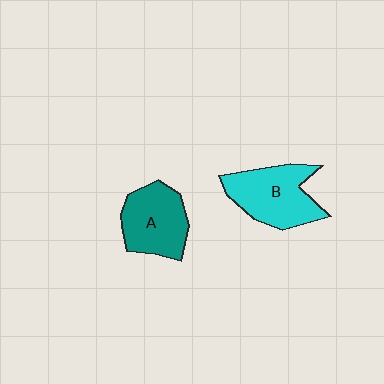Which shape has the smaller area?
Shape A (teal).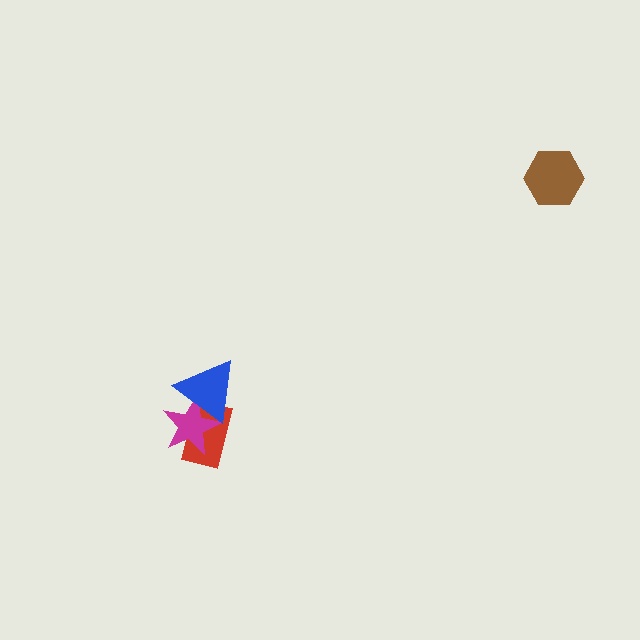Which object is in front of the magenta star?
The blue triangle is in front of the magenta star.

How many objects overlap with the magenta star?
2 objects overlap with the magenta star.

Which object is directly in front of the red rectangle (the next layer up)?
The magenta star is directly in front of the red rectangle.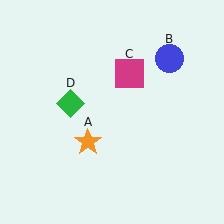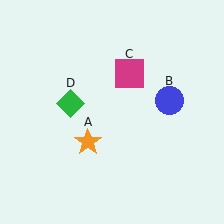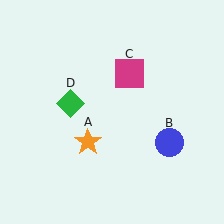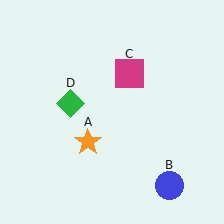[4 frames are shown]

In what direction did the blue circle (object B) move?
The blue circle (object B) moved down.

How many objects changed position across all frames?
1 object changed position: blue circle (object B).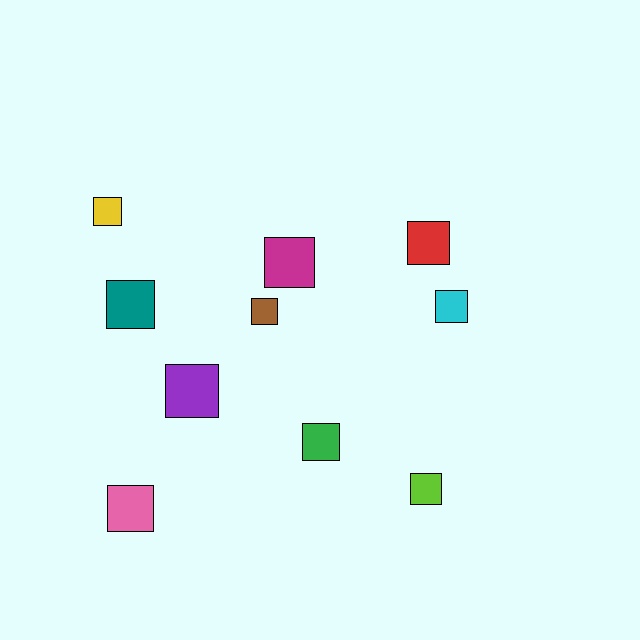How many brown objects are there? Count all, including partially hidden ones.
There is 1 brown object.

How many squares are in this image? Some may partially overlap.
There are 10 squares.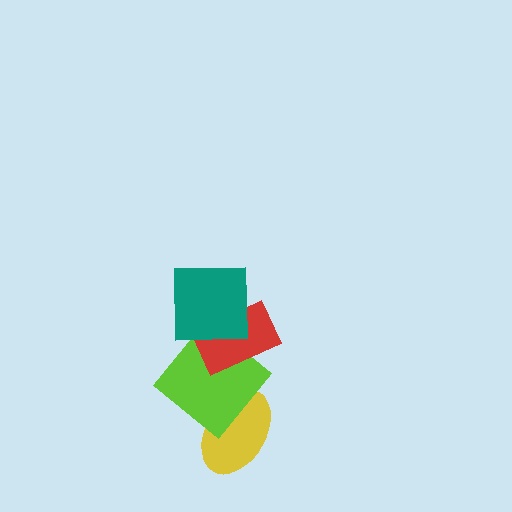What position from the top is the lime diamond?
The lime diamond is 3rd from the top.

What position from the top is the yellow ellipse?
The yellow ellipse is 4th from the top.